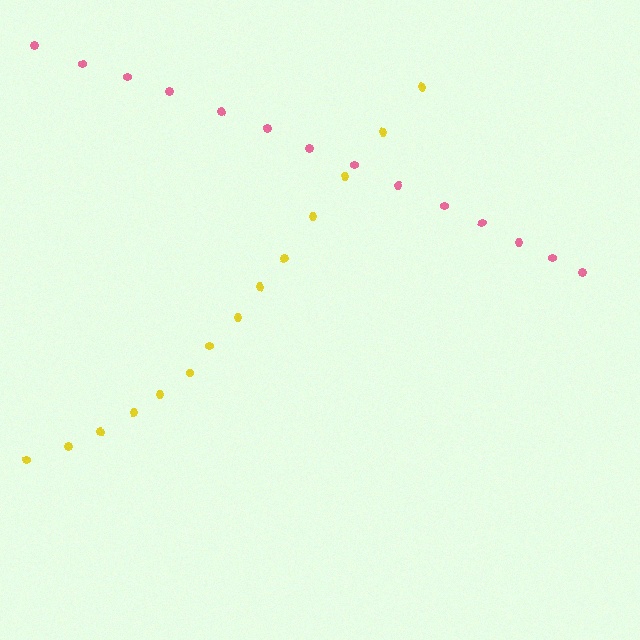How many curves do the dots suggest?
There are 2 distinct paths.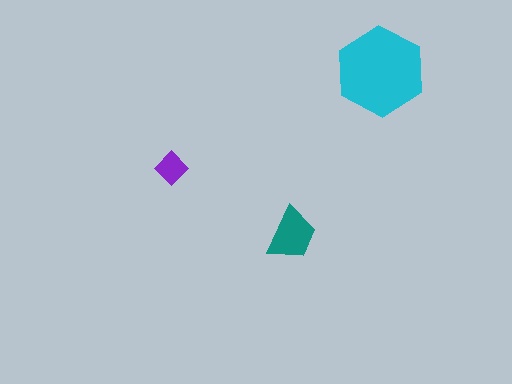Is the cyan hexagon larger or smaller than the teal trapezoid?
Larger.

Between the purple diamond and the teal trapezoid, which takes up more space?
The teal trapezoid.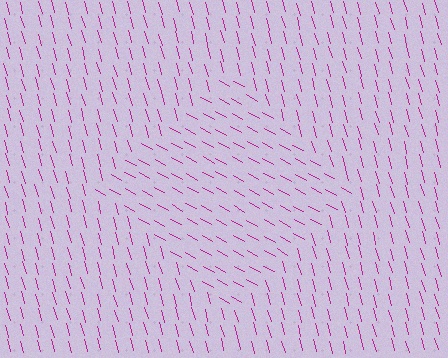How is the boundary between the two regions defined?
The boundary is defined purely by a change in line orientation (approximately 45 degrees difference). All lines are the same color and thickness.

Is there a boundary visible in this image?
Yes, there is a texture boundary formed by a change in line orientation.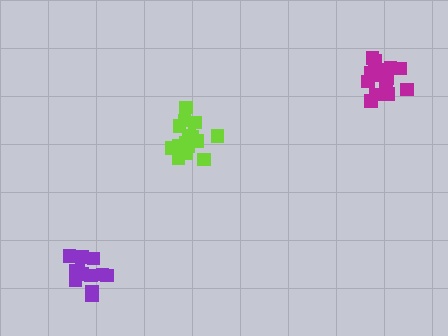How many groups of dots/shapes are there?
There are 3 groups.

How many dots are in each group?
Group 1: 12 dots, Group 2: 15 dots, Group 3: 15 dots (42 total).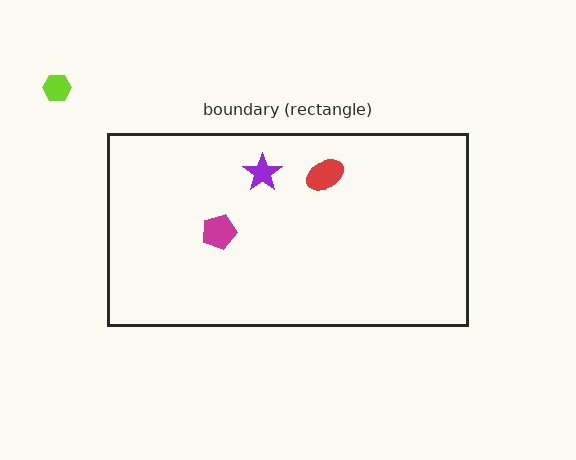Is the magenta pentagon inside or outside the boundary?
Inside.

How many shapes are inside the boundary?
3 inside, 1 outside.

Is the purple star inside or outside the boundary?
Inside.